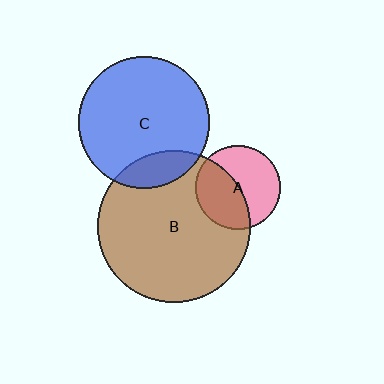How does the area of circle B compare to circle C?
Approximately 1.3 times.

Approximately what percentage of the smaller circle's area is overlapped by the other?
Approximately 45%.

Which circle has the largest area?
Circle B (brown).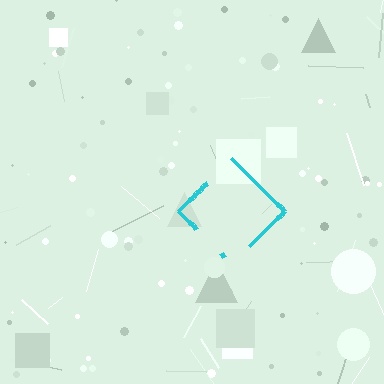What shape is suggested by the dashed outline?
The dashed outline suggests a diamond.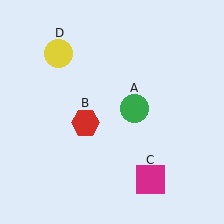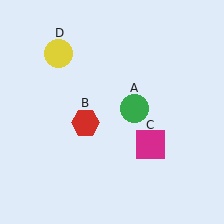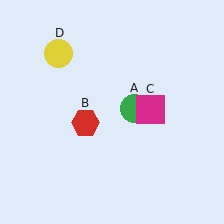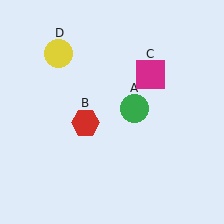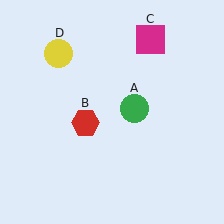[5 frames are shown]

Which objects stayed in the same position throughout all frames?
Green circle (object A) and red hexagon (object B) and yellow circle (object D) remained stationary.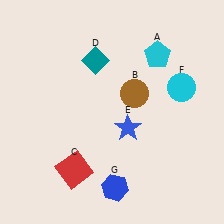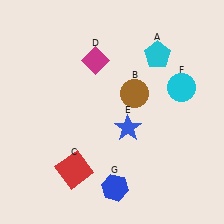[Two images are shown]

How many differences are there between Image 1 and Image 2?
There is 1 difference between the two images.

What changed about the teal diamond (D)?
In Image 1, D is teal. In Image 2, it changed to magenta.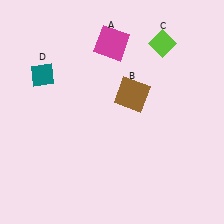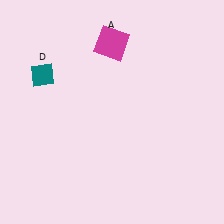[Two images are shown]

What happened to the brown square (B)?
The brown square (B) was removed in Image 2. It was in the top-right area of Image 1.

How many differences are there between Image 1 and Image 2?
There are 2 differences between the two images.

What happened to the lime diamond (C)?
The lime diamond (C) was removed in Image 2. It was in the top-right area of Image 1.